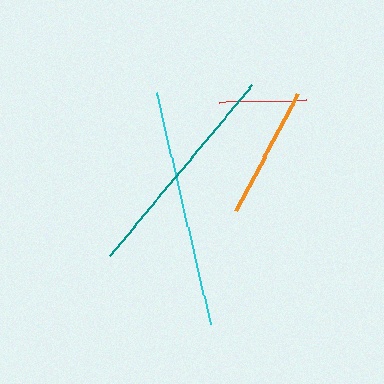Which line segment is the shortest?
The red line is the shortest at approximately 87 pixels.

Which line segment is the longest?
The cyan line is the longest at approximately 237 pixels.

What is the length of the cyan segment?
The cyan segment is approximately 237 pixels long.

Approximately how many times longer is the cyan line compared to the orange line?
The cyan line is approximately 1.8 times the length of the orange line.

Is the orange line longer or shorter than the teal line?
The teal line is longer than the orange line.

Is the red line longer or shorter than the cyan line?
The cyan line is longer than the red line.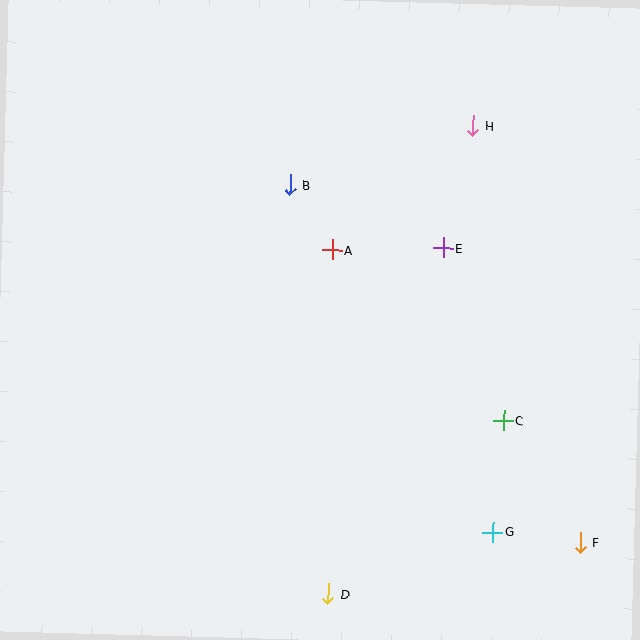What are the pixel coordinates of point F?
Point F is at (580, 542).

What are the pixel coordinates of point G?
Point G is at (493, 532).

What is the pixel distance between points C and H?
The distance between C and H is 296 pixels.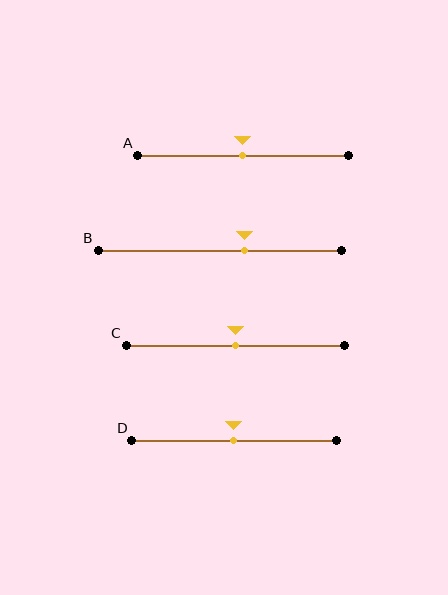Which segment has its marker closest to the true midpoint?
Segment A has its marker closest to the true midpoint.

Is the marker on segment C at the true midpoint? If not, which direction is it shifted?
Yes, the marker on segment C is at the true midpoint.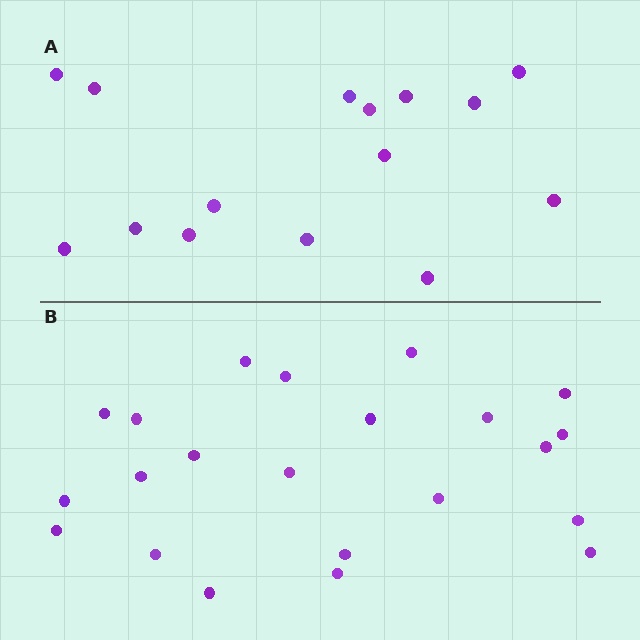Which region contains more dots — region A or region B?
Region B (the bottom region) has more dots.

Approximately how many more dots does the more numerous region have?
Region B has roughly 8 or so more dots than region A.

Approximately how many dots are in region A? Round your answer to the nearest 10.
About 20 dots. (The exact count is 15, which rounds to 20.)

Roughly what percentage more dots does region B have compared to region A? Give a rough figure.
About 45% more.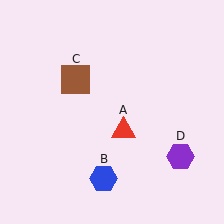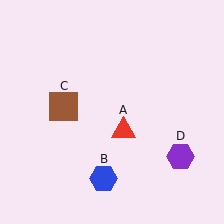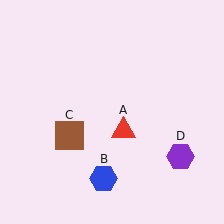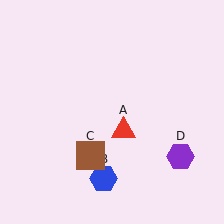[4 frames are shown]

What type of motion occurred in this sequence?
The brown square (object C) rotated counterclockwise around the center of the scene.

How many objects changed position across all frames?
1 object changed position: brown square (object C).